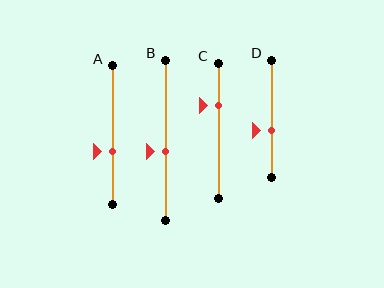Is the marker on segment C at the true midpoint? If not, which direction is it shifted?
No, the marker on segment C is shifted upward by about 19% of the segment length.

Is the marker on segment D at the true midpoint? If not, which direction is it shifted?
No, the marker on segment D is shifted downward by about 10% of the segment length.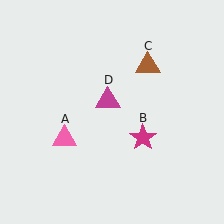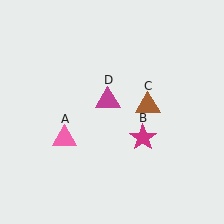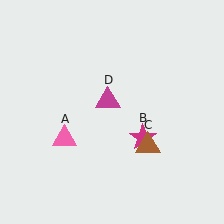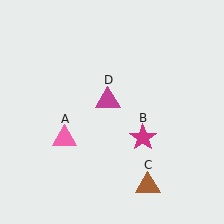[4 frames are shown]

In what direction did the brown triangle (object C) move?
The brown triangle (object C) moved down.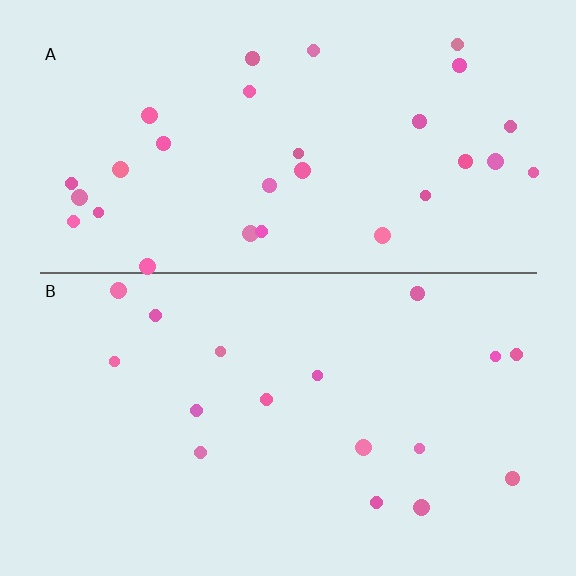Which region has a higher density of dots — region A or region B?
A (the top).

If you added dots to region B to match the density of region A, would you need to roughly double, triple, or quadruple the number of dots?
Approximately double.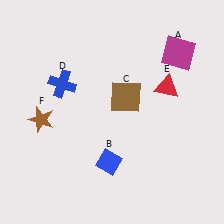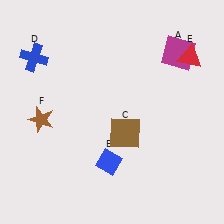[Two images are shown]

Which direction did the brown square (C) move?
The brown square (C) moved down.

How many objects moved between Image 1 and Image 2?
3 objects moved between the two images.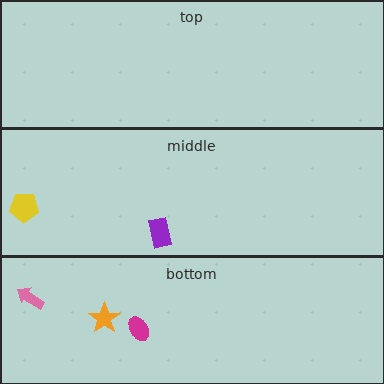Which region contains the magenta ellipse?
The bottom region.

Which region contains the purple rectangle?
The middle region.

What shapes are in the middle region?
The purple rectangle, the yellow pentagon.